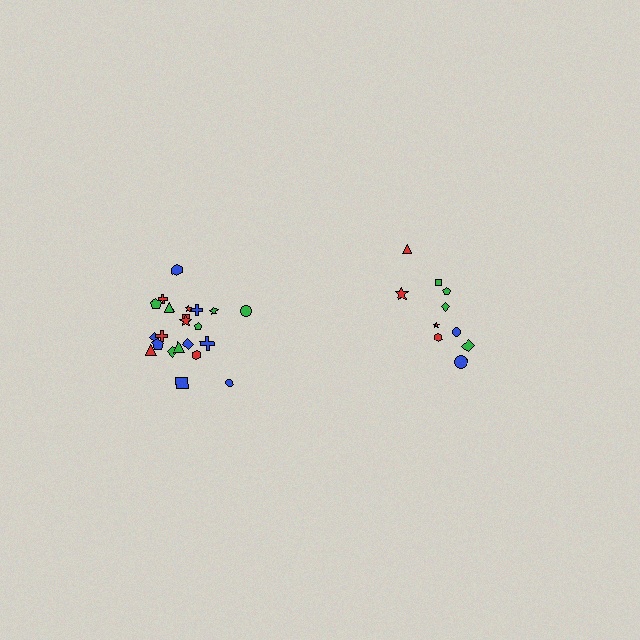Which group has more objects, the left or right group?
The left group.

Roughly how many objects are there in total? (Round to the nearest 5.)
Roughly 30 objects in total.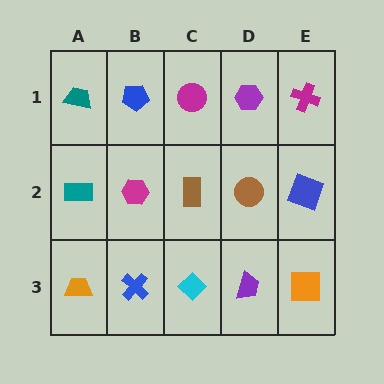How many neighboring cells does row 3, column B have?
3.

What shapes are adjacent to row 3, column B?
A magenta hexagon (row 2, column B), an orange trapezoid (row 3, column A), a cyan diamond (row 3, column C).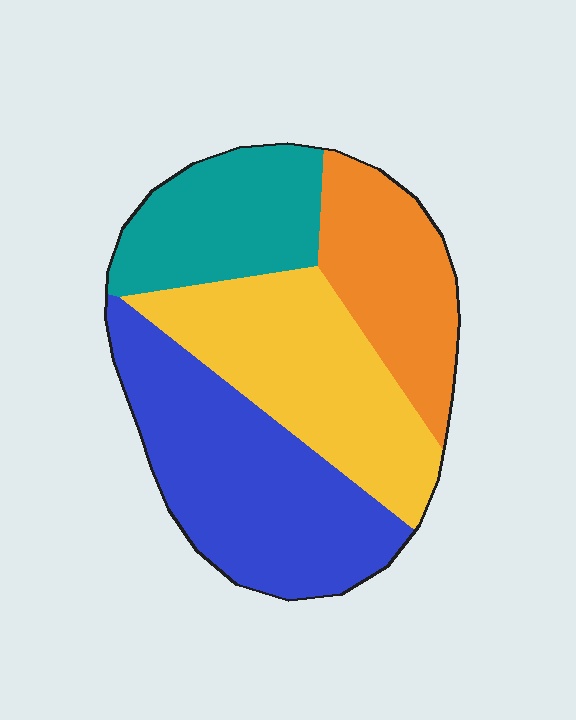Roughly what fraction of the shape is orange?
Orange takes up about one fifth (1/5) of the shape.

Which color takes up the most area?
Blue, at roughly 35%.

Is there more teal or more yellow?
Yellow.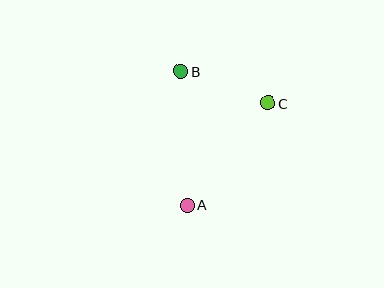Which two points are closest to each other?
Points B and C are closest to each other.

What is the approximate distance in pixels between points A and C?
The distance between A and C is approximately 130 pixels.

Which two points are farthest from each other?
Points A and B are farthest from each other.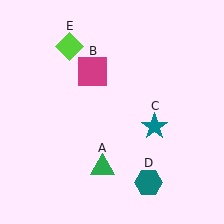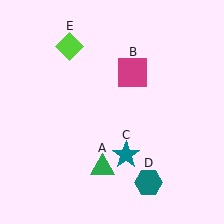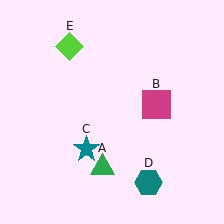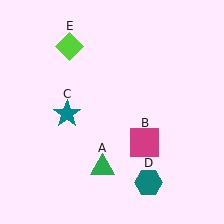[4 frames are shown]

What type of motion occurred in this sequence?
The magenta square (object B), teal star (object C) rotated clockwise around the center of the scene.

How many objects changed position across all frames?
2 objects changed position: magenta square (object B), teal star (object C).